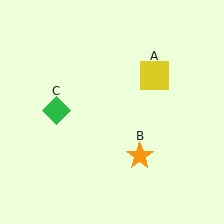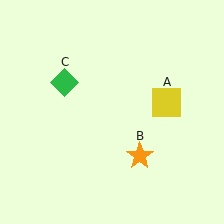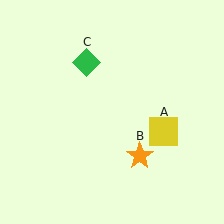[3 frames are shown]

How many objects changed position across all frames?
2 objects changed position: yellow square (object A), green diamond (object C).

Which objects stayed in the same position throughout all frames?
Orange star (object B) remained stationary.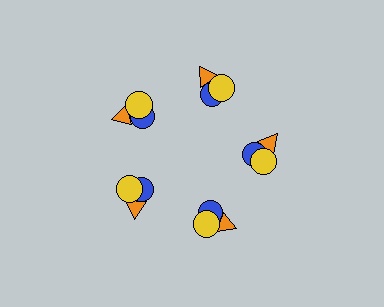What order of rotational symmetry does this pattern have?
This pattern has 5-fold rotational symmetry.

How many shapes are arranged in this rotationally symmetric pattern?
There are 15 shapes, arranged in 5 groups of 3.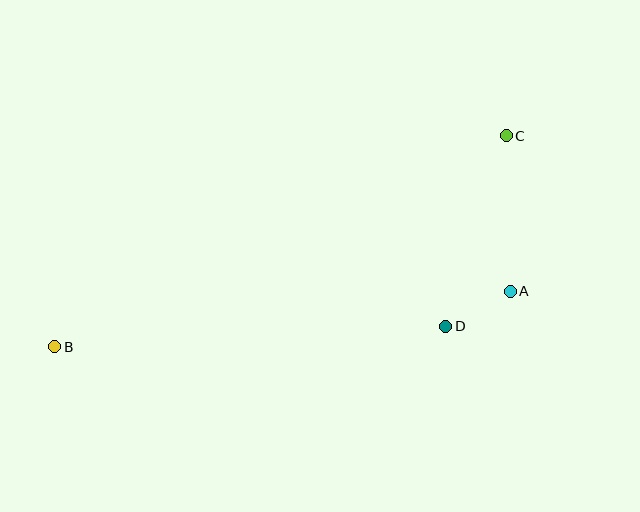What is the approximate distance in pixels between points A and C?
The distance between A and C is approximately 156 pixels.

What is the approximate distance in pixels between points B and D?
The distance between B and D is approximately 392 pixels.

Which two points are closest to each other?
Points A and D are closest to each other.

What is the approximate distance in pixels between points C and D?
The distance between C and D is approximately 200 pixels.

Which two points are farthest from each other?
Points B and C are farthest from each other.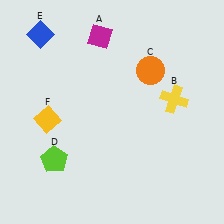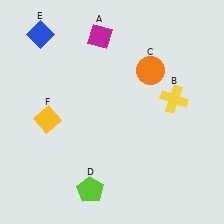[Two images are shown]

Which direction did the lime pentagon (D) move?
The lime pentagon (D) moved right.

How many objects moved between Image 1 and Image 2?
1 object moved between the two images.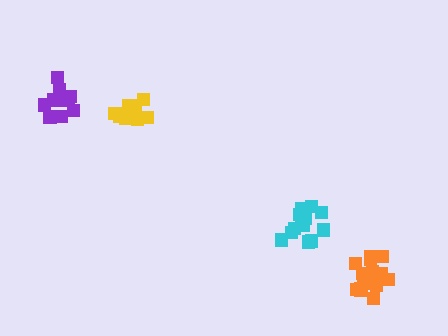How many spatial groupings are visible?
There are 4 spatial groupings.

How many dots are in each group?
Group 1: 16 dots, Group 2: 14 dots, Group 3: 14 dots, Group 4: 11 dots (55 total).